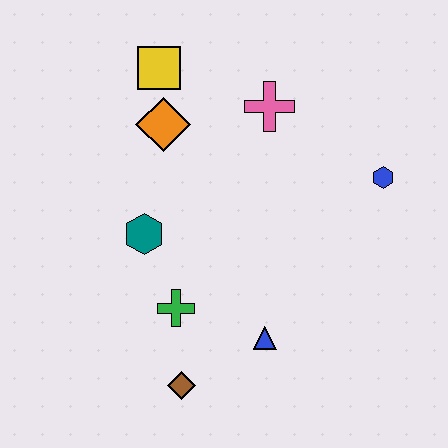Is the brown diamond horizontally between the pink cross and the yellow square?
Yes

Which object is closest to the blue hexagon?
The pink cross is closest to the blue hexagon.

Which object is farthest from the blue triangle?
The yellow square is farthest from the blue triangle.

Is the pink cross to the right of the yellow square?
Yes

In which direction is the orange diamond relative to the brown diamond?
The orange diamond is above the brown diamond.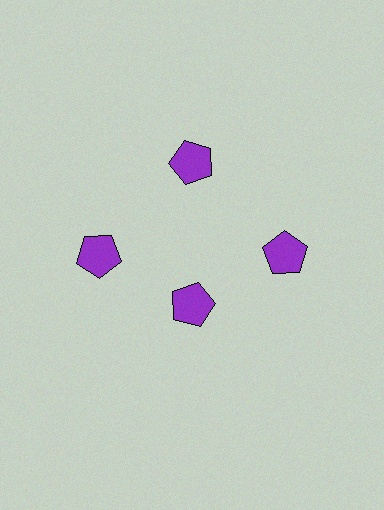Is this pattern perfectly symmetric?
No. The 4 purple pentagons are arranged in a ring, but one element near the 6 o'clock position is pulled inward toward the center, breaking the 4-fold rotational symmetry.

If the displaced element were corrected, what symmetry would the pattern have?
It would have 4-fold rotational symmetry — the pattern would map onto itself every 90 degrees.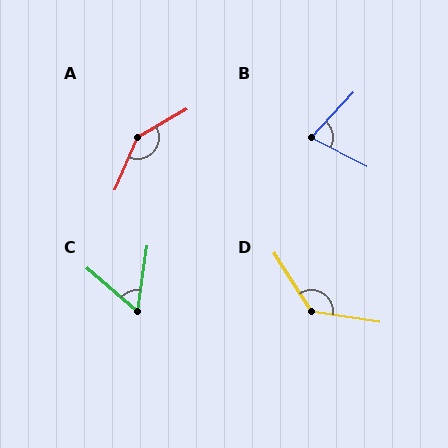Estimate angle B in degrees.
Approximately 74 degrees.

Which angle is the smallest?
C, at approximately 58 degrees.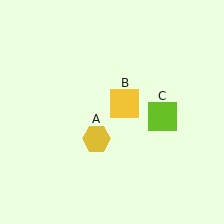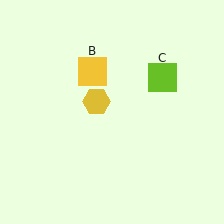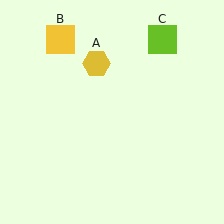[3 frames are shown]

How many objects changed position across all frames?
3 objects changed position: yellow hexagon (object A), yellow square (object B), lime square (object C).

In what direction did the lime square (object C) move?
The lime square (object C) moved up.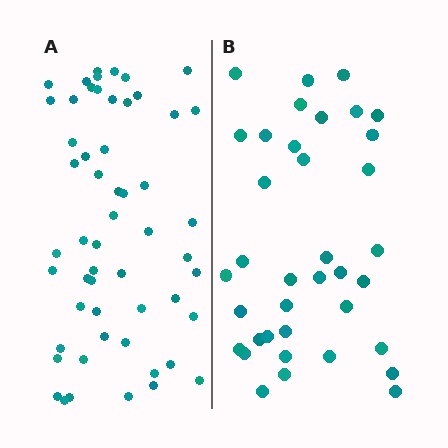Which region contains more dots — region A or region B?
Region A (the left region) has more dots.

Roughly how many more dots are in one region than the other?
Region A has approximately 20 more dots than region B.